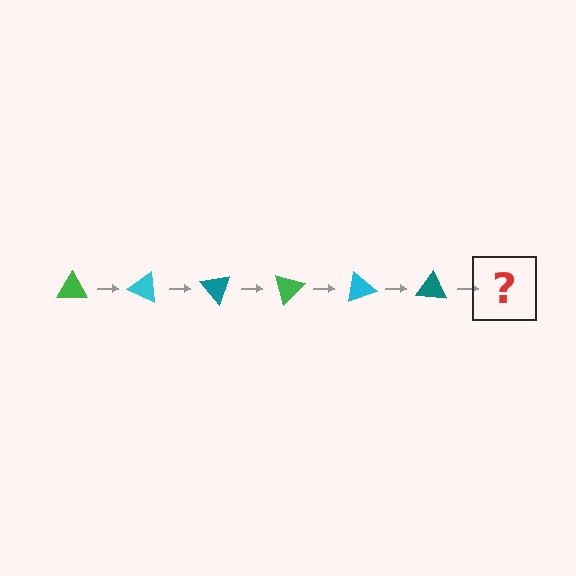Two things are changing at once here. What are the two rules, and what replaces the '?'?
The two rules are that it rotates 25 degrees each step and the color cycles through green, cyan, and teal. The '?' should be a green triangle, rotated 150 degrees from the start.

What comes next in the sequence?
The next element should be a green triangle, rotated 150 degrees from the start.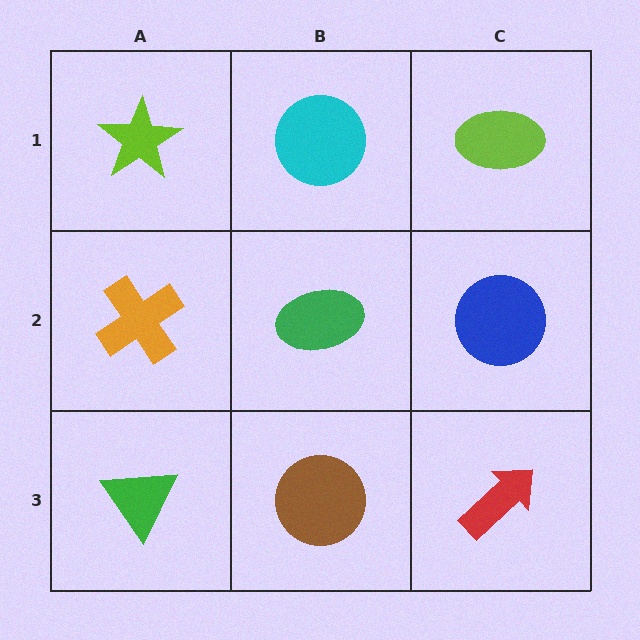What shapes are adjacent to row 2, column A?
A lime star (row 1, column A), a green triangle (row 3, column A), a green ellipse (row 2, column B).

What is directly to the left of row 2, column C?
A green ellipse.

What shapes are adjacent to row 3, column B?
A green ellipse (row 2, column B), a green triangle (row 3, column A), a red arrow (row 3, column C).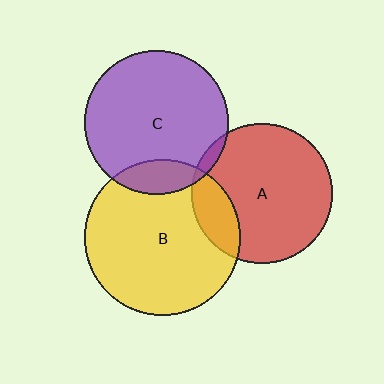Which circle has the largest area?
Circle B (yellow).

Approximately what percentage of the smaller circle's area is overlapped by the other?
Approximately 20%.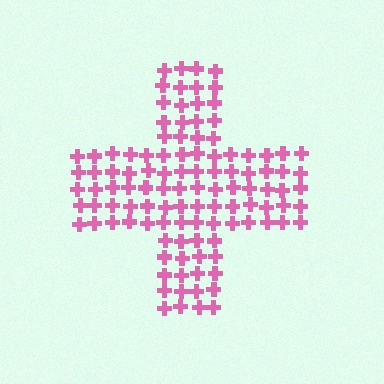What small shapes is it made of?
It is made of small crosses.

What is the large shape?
The large shape is a cross.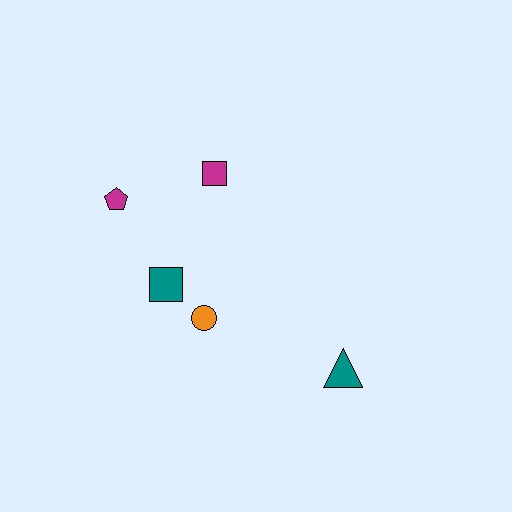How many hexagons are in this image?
There are no hexagons.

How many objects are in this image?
There are 5 objects.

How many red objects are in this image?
There are no red objects.